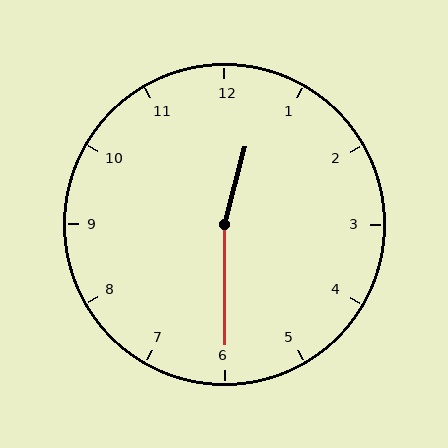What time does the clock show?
12:30.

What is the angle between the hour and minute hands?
Approximately 165 degrees.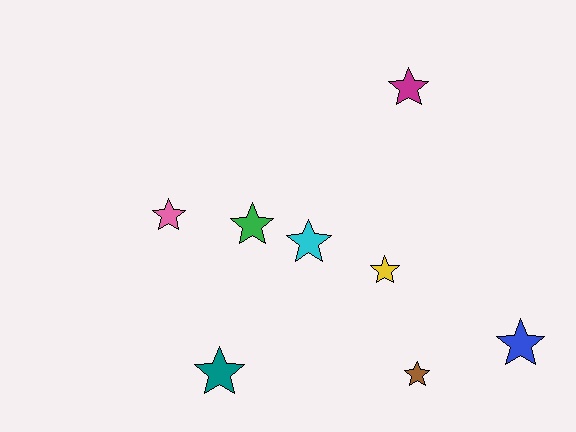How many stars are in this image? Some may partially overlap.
There are 8 stars.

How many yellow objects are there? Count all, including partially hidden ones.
There is 1 yellow object.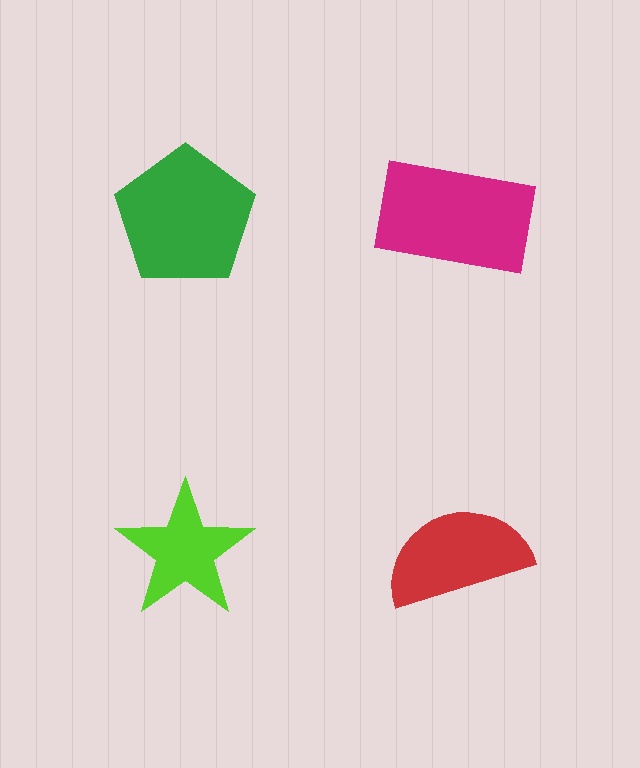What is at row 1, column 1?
A green pentagon.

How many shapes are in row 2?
2 shapes.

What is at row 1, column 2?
A magenta rectangle.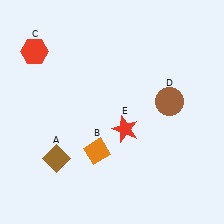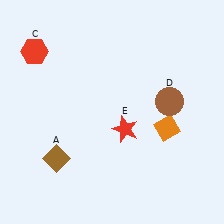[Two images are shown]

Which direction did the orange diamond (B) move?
The orange diamond (B) moved right.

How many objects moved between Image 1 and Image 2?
1 object moved between the two images.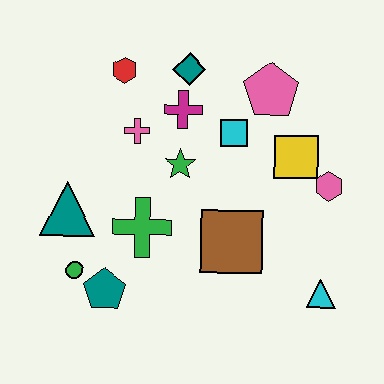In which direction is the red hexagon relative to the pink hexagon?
The red hexagon is to the left of the pink hexagon.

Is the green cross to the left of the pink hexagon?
Yes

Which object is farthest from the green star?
The cyan triangle is farthest from the green star.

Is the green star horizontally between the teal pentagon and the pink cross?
No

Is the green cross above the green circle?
Yes